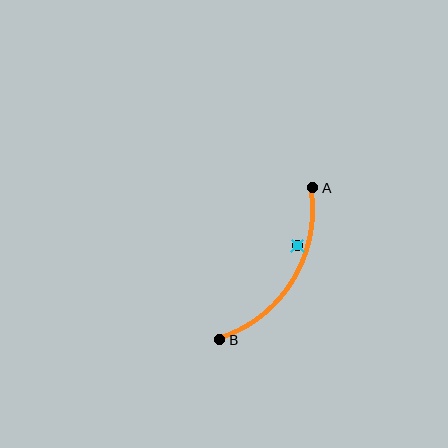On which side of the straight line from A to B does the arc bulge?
The arc bulges to the right of the straight line connecting A and B.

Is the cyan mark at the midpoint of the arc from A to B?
No — the cyan mark does not lie on the arc at all. It sits slightly inside the curve.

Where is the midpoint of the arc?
The arc midpoint is the point on the curve farthest from the straight line joining A and B. It sits to the right of that line.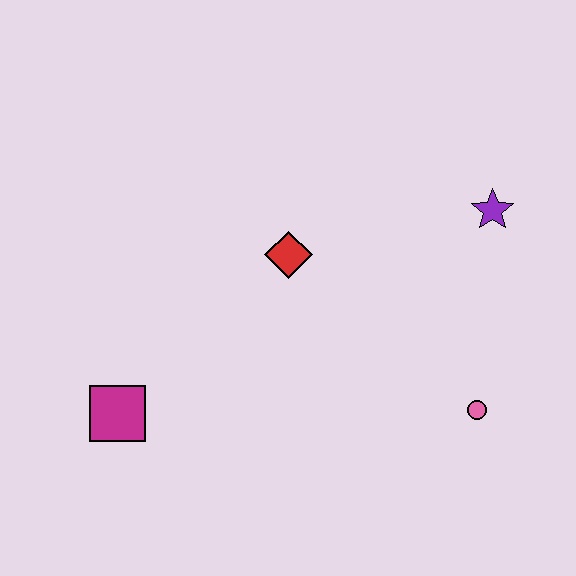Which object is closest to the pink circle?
The purple star is closest to the pink circle.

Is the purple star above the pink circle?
Yes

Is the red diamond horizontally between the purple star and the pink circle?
No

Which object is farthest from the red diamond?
The pink circle is farthest from the red diamond.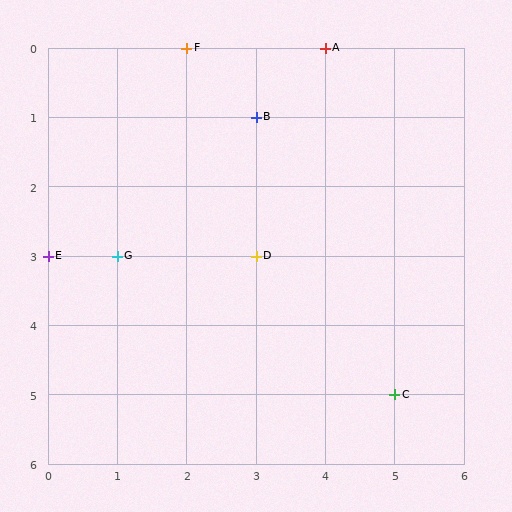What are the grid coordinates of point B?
Point B is at grid coordinates (3, 1).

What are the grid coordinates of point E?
Point E is at grid coordinates (0, 3).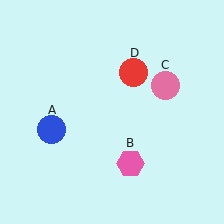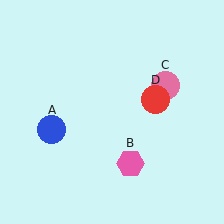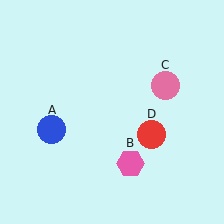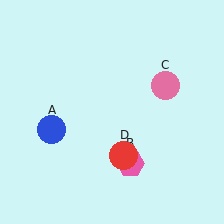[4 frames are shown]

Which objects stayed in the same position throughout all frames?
Blue circle (object A) and pink hexagon (object B) and pink circle (object C) remained stationary.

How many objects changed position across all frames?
1 object changed position: red circle (object D).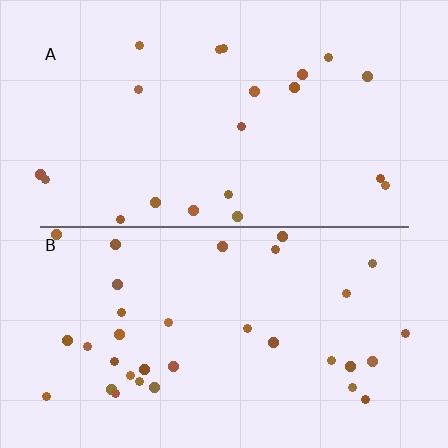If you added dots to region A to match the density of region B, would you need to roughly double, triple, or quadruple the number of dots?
Approximately double.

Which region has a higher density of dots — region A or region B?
B (the bottom).